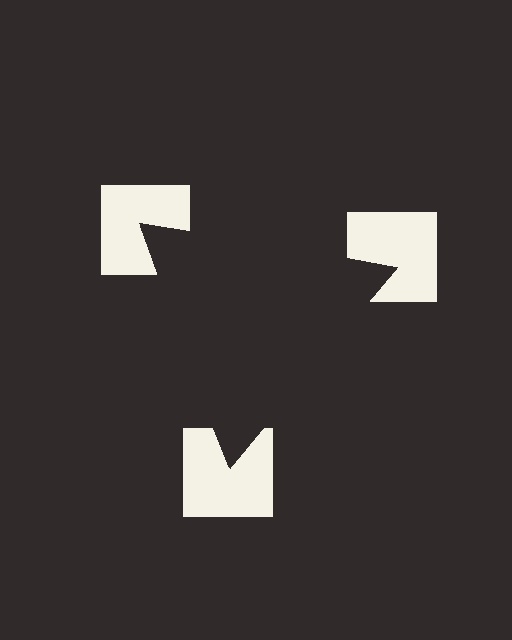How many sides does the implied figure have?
3 sides.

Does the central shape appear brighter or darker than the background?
It typically appears slightly darker than the background, even though no actual brightness change is drawn.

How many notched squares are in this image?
There are 3 — one at each vertex of the illusory triangle.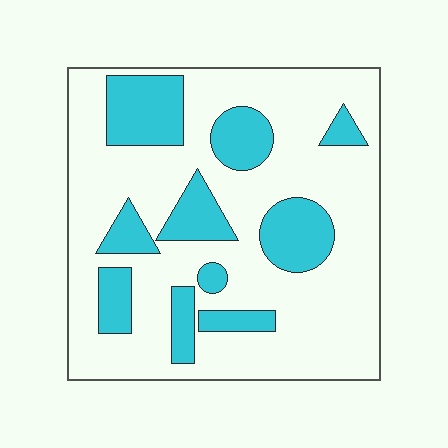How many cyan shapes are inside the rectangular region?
10.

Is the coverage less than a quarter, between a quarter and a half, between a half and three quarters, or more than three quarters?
Between a quarter and a half.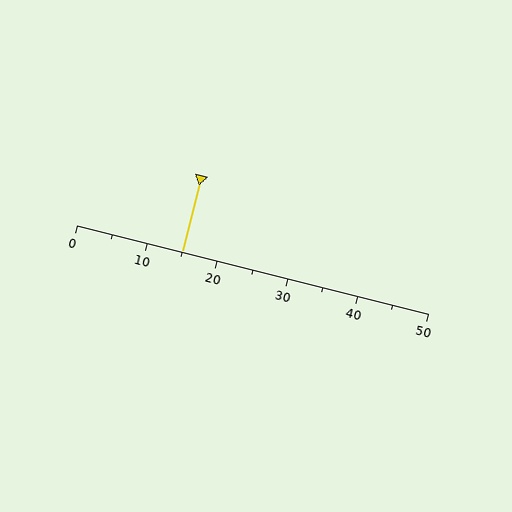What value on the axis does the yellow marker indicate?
The marker indicates approximately 15.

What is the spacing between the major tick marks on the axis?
The major ticks are spaced 10 apart.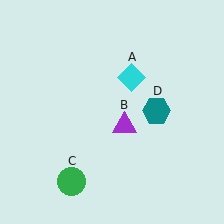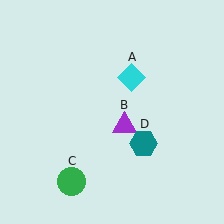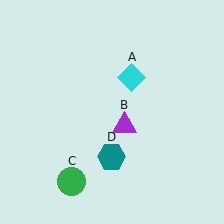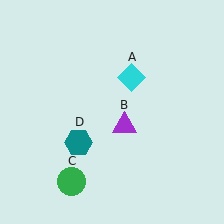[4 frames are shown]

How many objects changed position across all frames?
1 object changed position: teal hexagon (object D).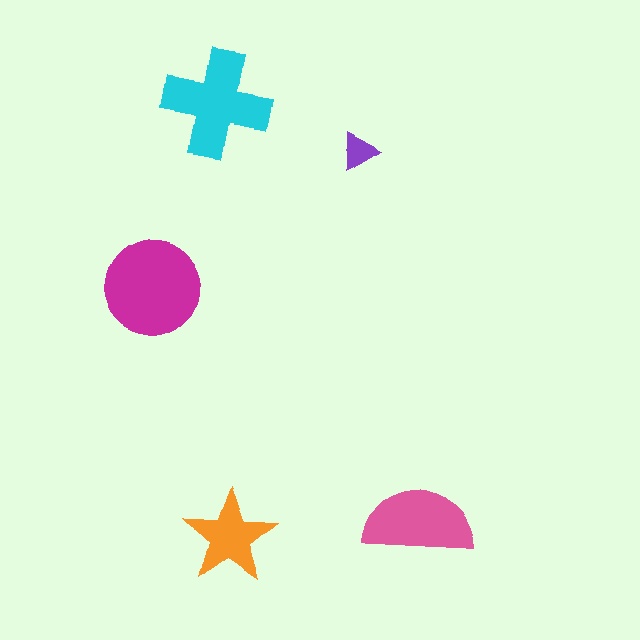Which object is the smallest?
The purple triangle.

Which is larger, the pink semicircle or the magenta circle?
The magenta circle.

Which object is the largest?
The magenta circle.